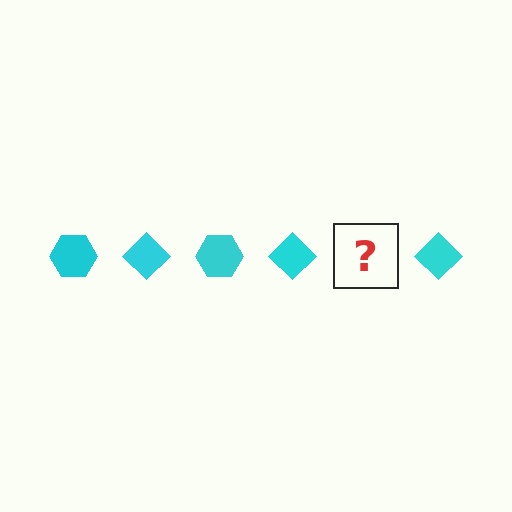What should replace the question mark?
The question mark should be replaced with a cyan hexagon.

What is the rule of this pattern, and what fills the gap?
The rule is that the pattern cycles through hexagon, diamond shapes in cyan. The gap should be filled with a cyan hexagon.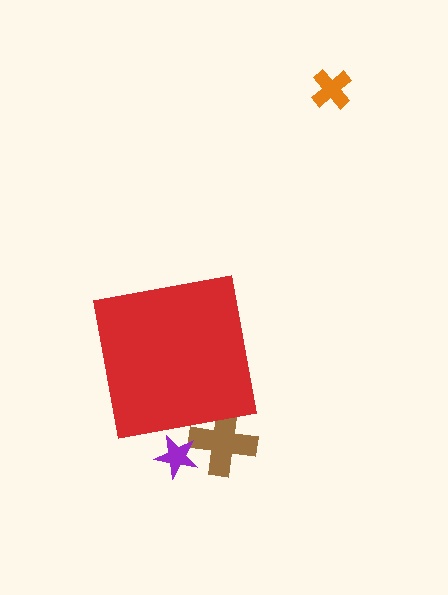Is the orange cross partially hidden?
No, the orange cross is fully visible.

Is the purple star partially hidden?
Yes, the purple star is partially hidden behind the red square.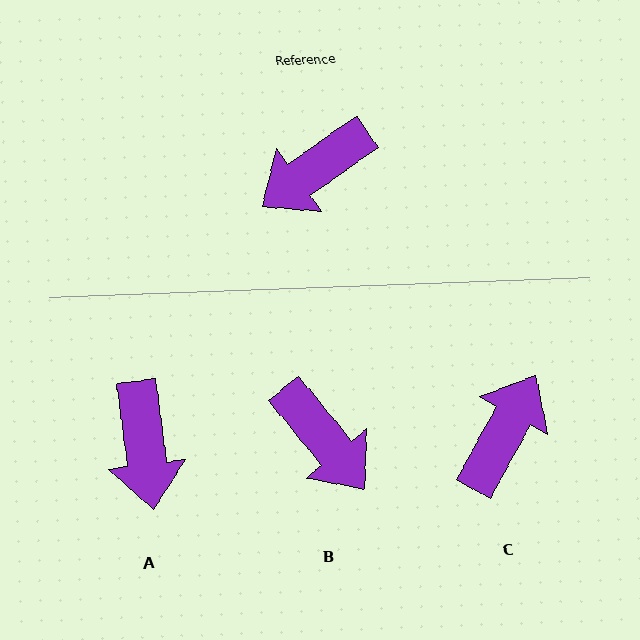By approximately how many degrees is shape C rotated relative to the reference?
Approximately 154 degrees clockwise.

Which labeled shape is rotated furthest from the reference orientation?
C, about 154 degrees away.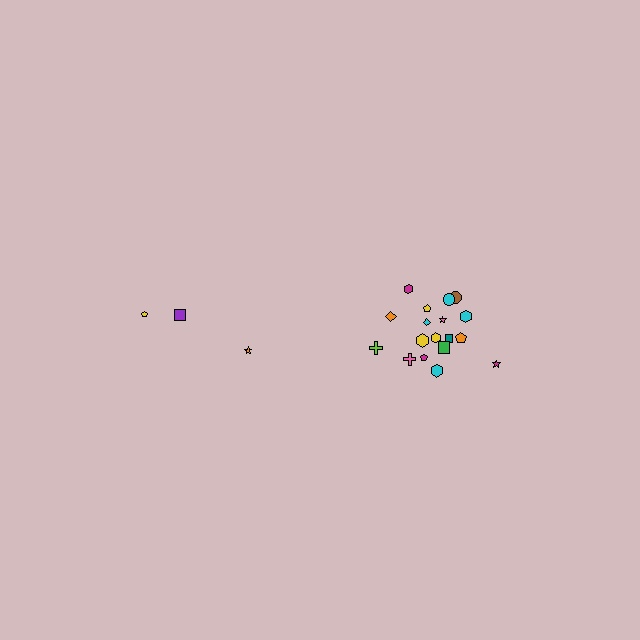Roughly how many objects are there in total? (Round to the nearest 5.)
Roughly 20 objects in total.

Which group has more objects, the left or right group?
The right group.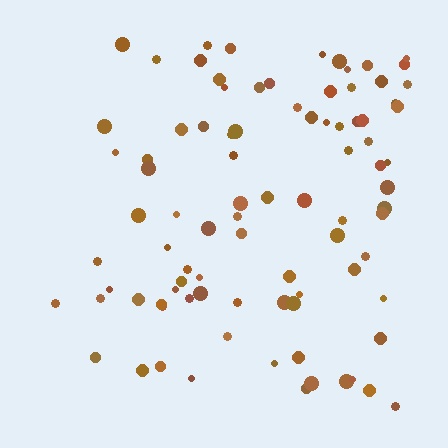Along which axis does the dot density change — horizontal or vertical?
Horizontal.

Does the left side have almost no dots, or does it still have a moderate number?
Still a moderate number, just noticeably fewer than the right.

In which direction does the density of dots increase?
From left to right, with the right side densest.